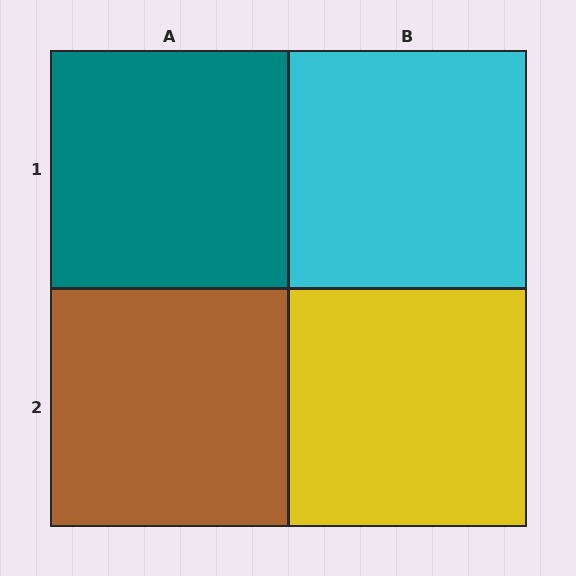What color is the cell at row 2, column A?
Brown.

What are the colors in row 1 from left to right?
Teal, cyan.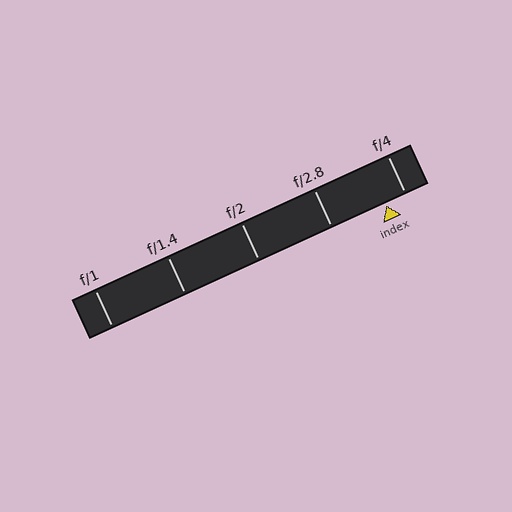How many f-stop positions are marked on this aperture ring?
There are 5 f-stop positions marked.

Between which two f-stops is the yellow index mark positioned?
The index mark is between f/2.8 and f/4.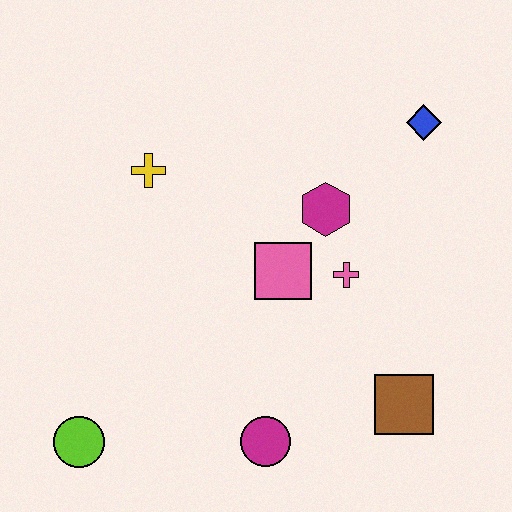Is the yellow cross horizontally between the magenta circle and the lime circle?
Yes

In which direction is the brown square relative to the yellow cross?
The brown square is to the right of the yellow cross.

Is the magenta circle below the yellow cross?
Yes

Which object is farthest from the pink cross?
The lime circle is farthest from the pink cross.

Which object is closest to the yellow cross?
The pink square is closest to the yellow cross.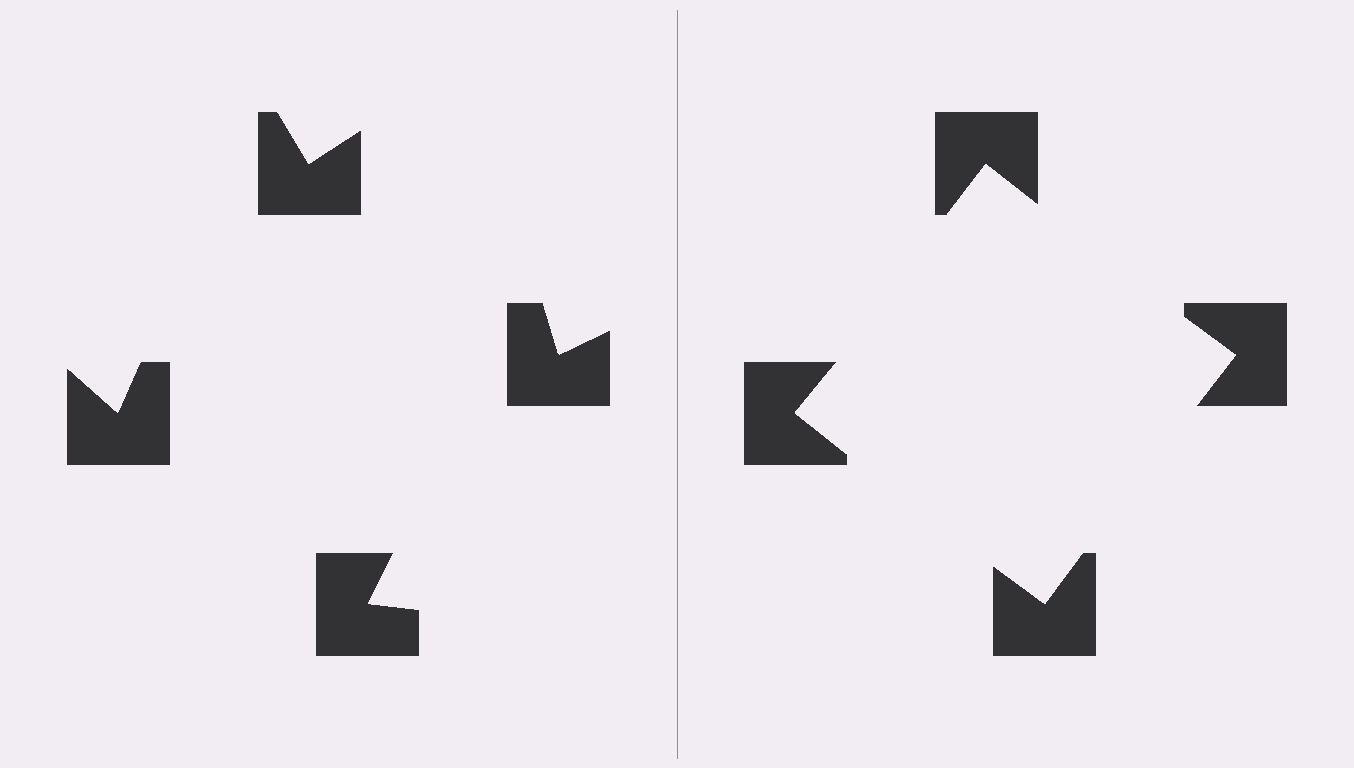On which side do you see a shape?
An illusory square appears on the right side. On the left side the wedge cuts are rotated, so no coherent shape forms.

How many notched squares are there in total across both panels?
8 — 4 on each side.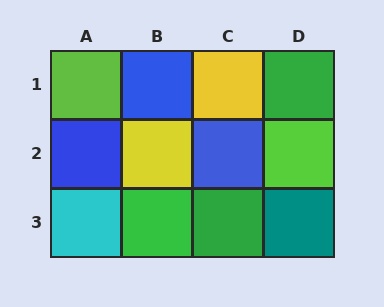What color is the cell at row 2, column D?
Lime.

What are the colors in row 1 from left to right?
Lime, blue, yellow, green.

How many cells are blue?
3 cells are blue.